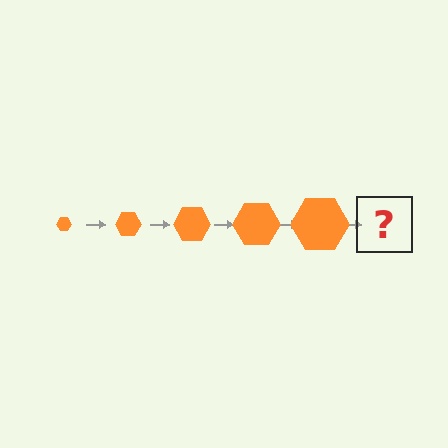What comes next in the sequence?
The next element should be an orange hexagon, larger than the previous one.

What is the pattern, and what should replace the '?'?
The pattern is that the hexagon gets progressively larger each step. The '?' should be an orange hexagon, larger than the previous one.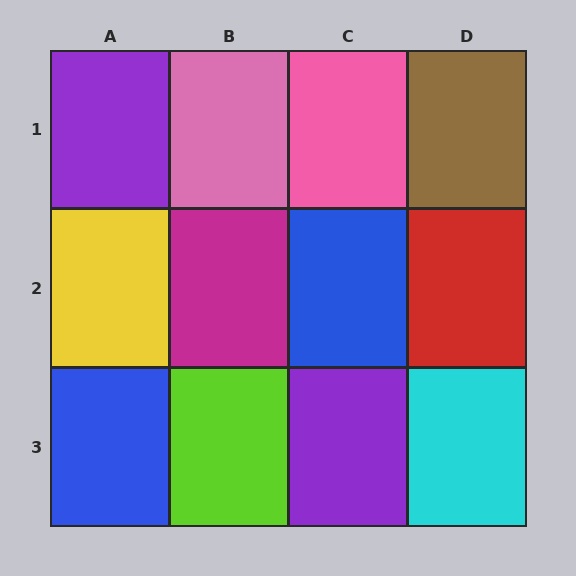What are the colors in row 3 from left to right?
Blue, lime, purple, cyan.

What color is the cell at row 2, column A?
Yellow.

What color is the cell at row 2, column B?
Magenta.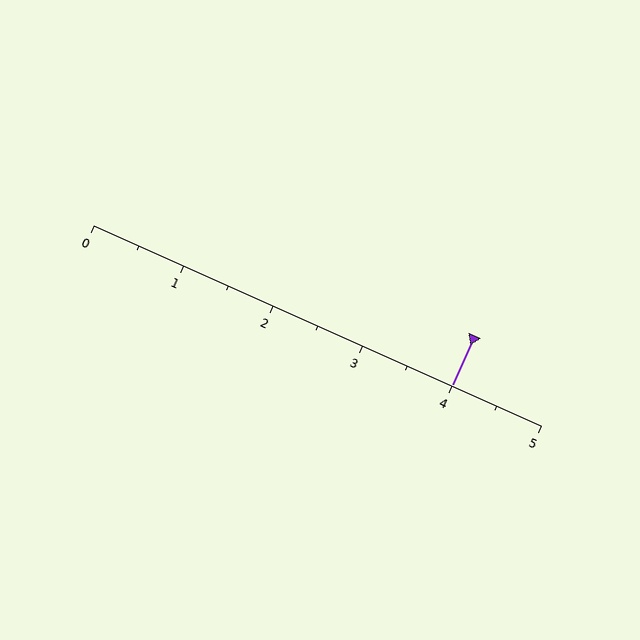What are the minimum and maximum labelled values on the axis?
The axis runs from 0 to 5.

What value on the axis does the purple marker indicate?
The marker indicates approximately 4.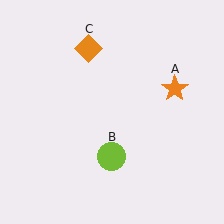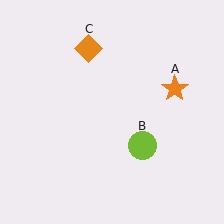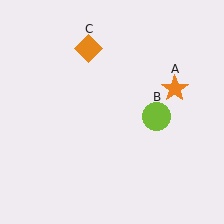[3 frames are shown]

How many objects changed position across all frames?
1 object changed position: lime circle (object B).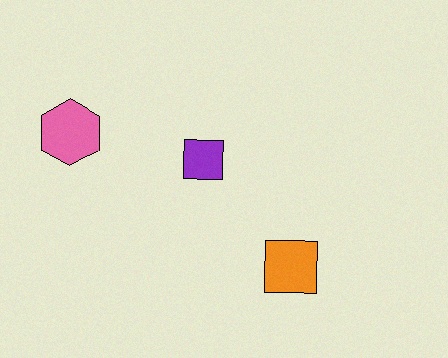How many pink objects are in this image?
There is 1 pink object.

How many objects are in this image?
There are 3 objects.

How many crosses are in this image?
There are no crosses.